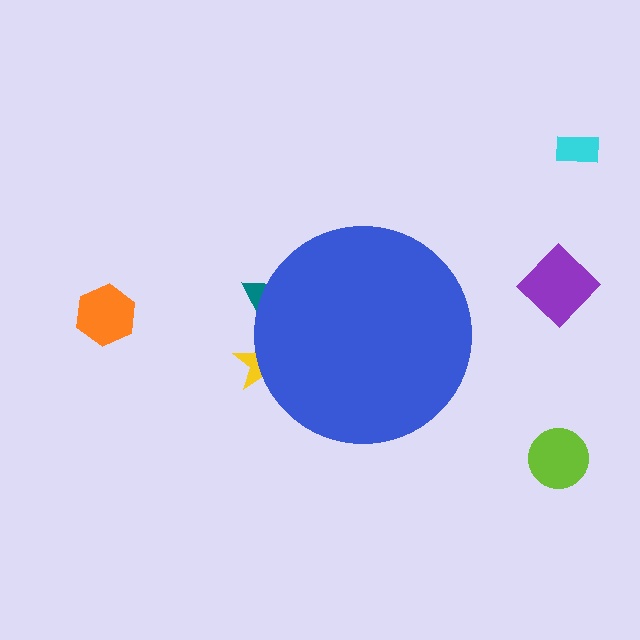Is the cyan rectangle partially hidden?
No, the cyan rectangle is fully visible.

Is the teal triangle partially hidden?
Yes, the teal triangle is partially hidden behind the blue circle.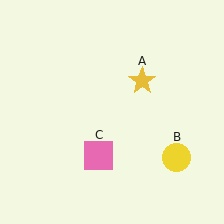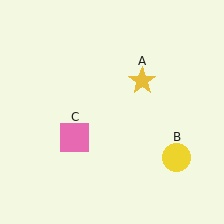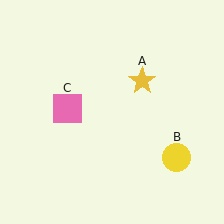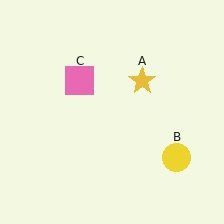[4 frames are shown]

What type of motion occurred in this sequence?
The pink square (object C) rotated clockwise around the center of the scene.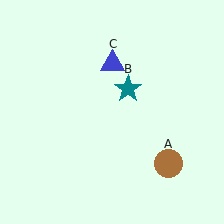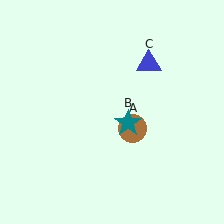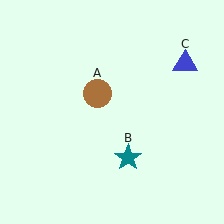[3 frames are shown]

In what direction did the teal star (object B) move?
The teal star (object B) moved down.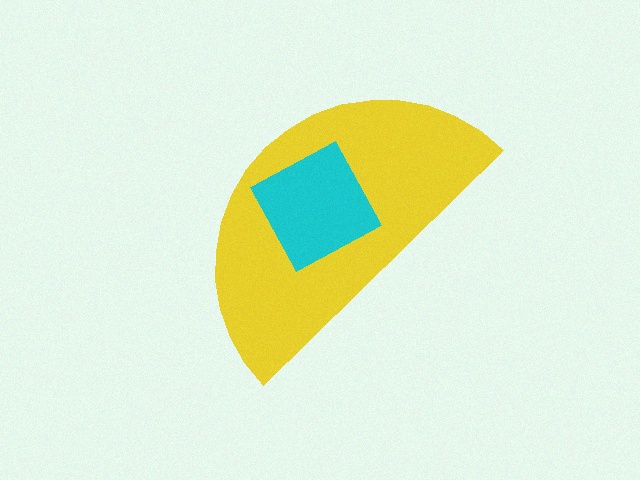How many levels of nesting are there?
2.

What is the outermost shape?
The yellow semicircle.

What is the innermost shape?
The cyan square.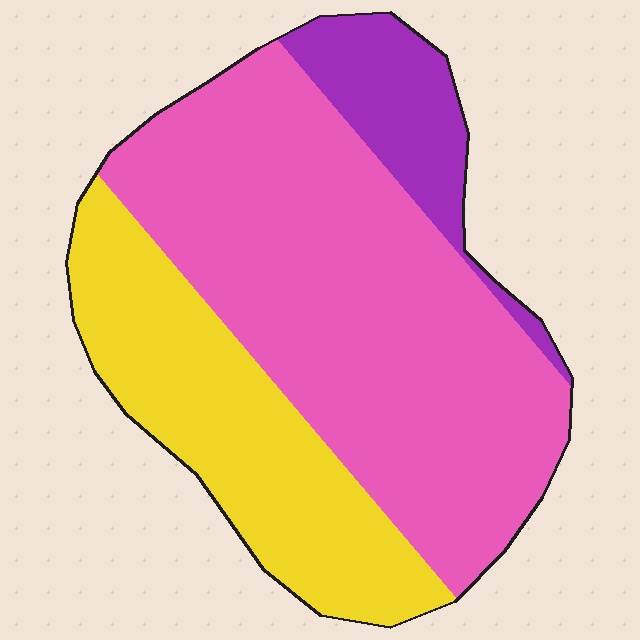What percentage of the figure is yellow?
Yellow takes up about one third (1/3) of the figure.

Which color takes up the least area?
Purple, at roughly 10%.